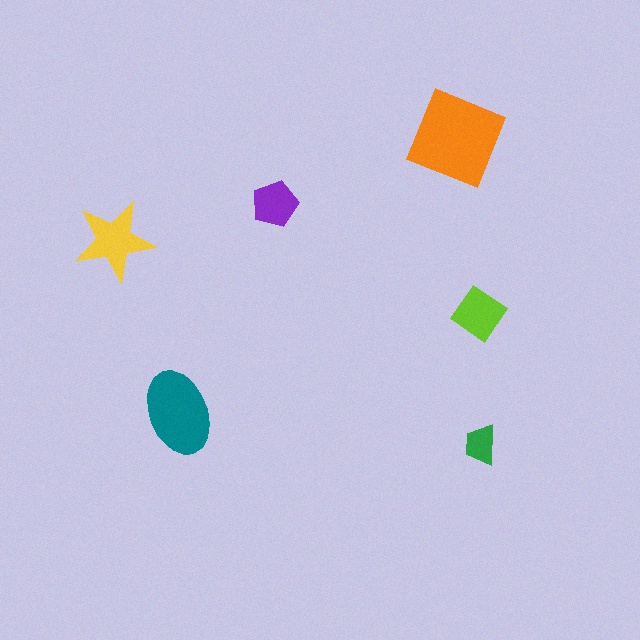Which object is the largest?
The orange square.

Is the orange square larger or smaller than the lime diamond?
Larger.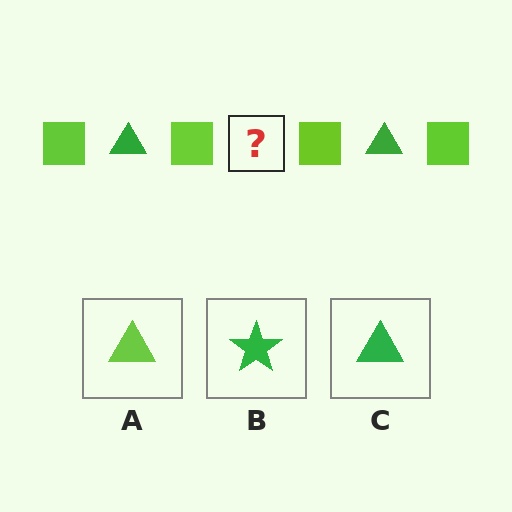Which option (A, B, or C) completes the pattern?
C.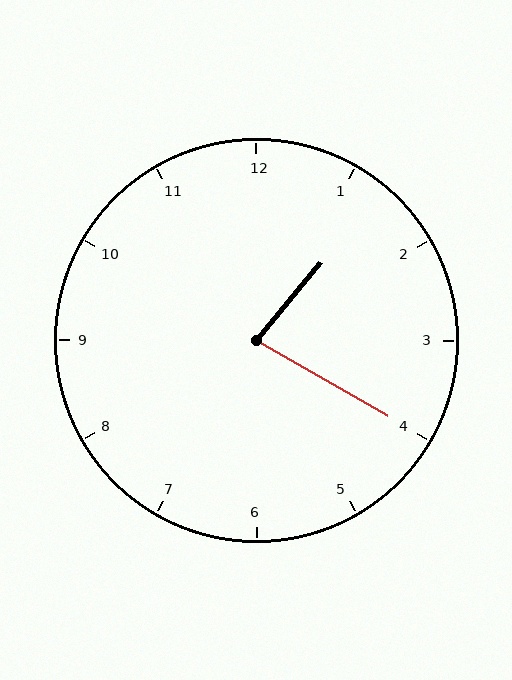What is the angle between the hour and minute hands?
Approximately 80 degrees.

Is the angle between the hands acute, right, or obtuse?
It is acute.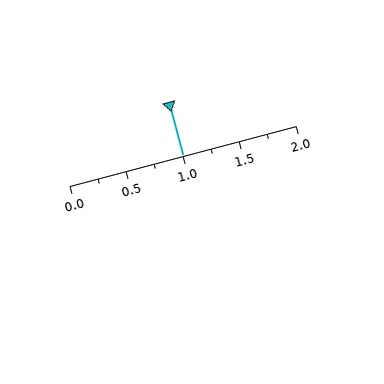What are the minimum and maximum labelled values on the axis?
The axis runs from 0.0 to 2.0.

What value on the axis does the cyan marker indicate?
The marker indicates approximately 1.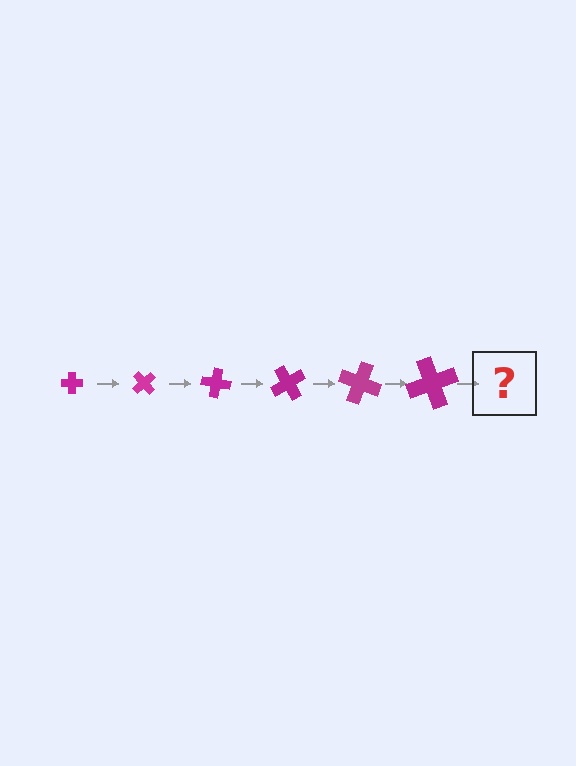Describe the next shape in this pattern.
It should be a cross, larger than the previous one and rotated 300 degrees from the start.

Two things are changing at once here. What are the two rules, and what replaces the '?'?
The two rules are that the cross grows larger each step and it rotates 50 degrees each step. The '?' should be a cross, larger than the previous one and rotated 300 degrees from the start.